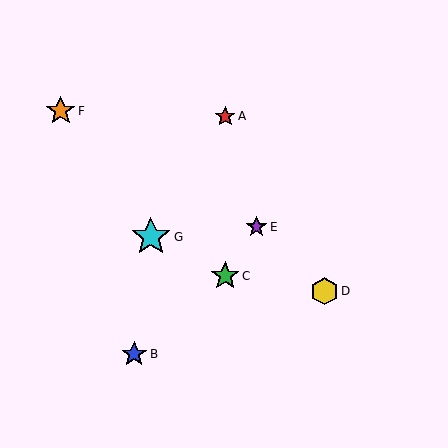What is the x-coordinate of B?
Object B is at x≈134.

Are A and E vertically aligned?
No, A is at x≈225 and E is at x≈256.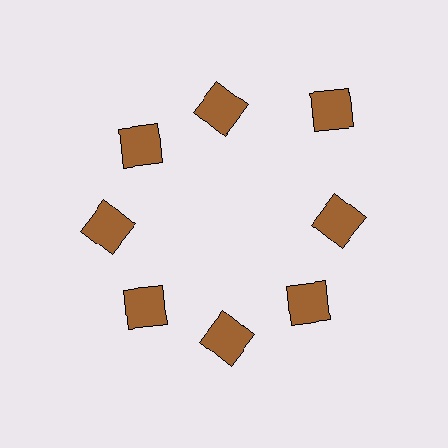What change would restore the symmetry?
The symmetry would be restored by moving it inward, back onto the ring so that all 8 squares sit at equal angles and equal distance from the center.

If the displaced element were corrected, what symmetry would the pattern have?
It would have 8-fold rotational symmetry — the pattern would map onto itself every 45 degrees.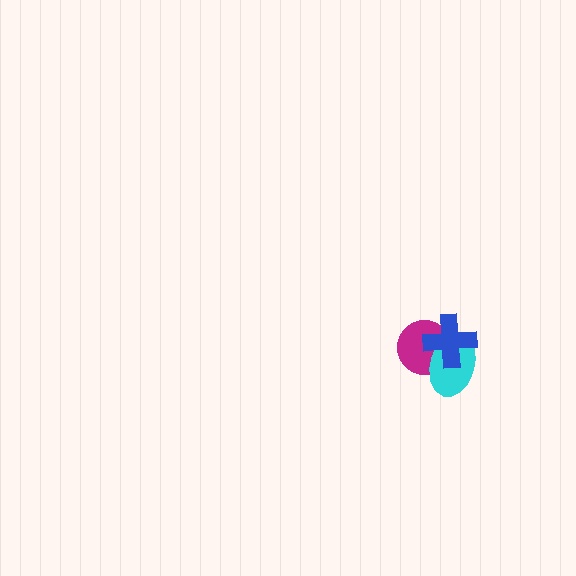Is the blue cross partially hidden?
No, no other shape covers it.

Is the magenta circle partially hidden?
Yes, it is partially covered by another shape.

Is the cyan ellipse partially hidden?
Yes, it is partially covered by another shape.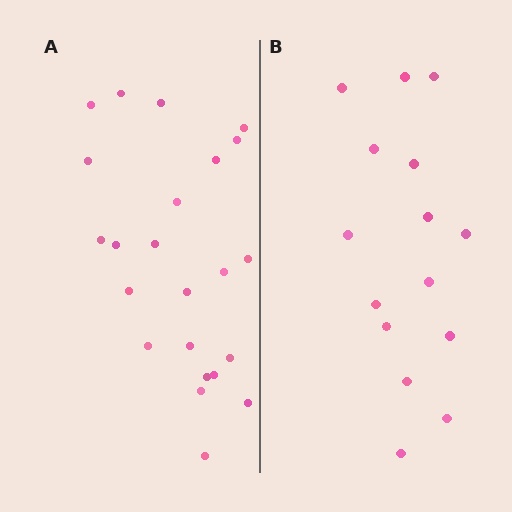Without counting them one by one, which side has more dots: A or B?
Region A (the left region) has more dots.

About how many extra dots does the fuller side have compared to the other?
Region A has roughly 8 or so more dots than region B.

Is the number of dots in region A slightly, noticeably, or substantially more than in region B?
Region A has substantially more. The ratio is roughly 1.5 to 1.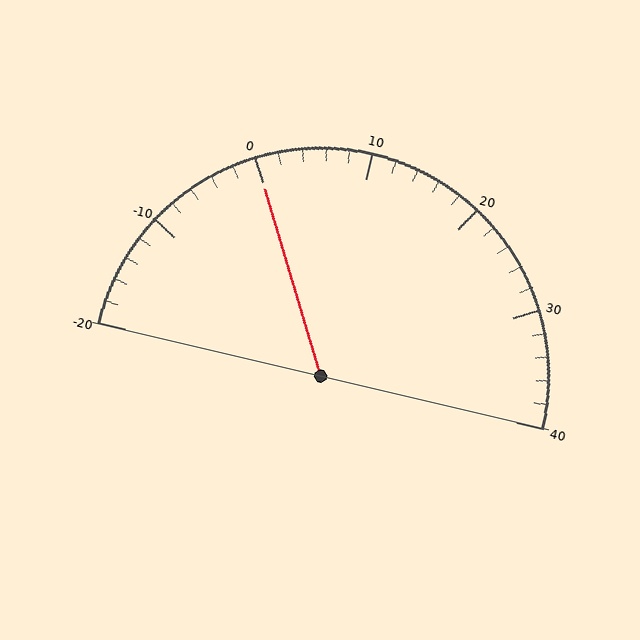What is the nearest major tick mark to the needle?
The nearest major tick mark is 0.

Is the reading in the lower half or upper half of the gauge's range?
The reading is in the lower half of the range (-20 to 40).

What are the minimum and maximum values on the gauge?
The gauge ranges from -20 to 40.